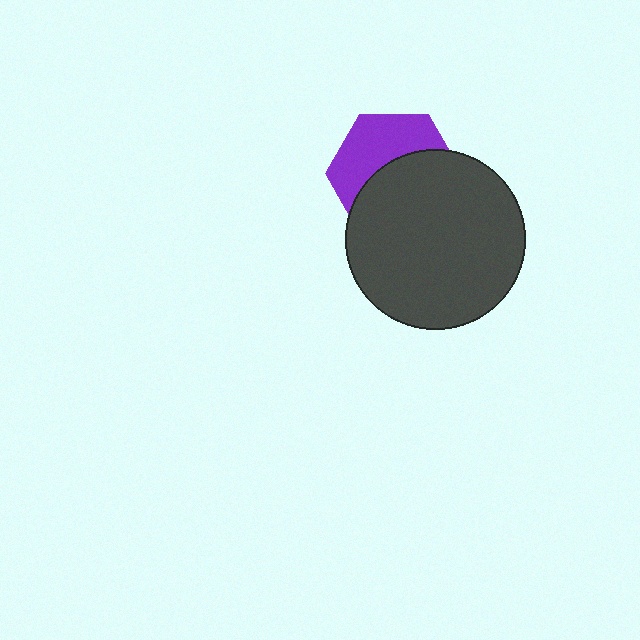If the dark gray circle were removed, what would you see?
You would see the complete purple hexagon.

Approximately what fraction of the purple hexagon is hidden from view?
Roughly 55% of the purple hexagon is hidden behind the dark gray circle.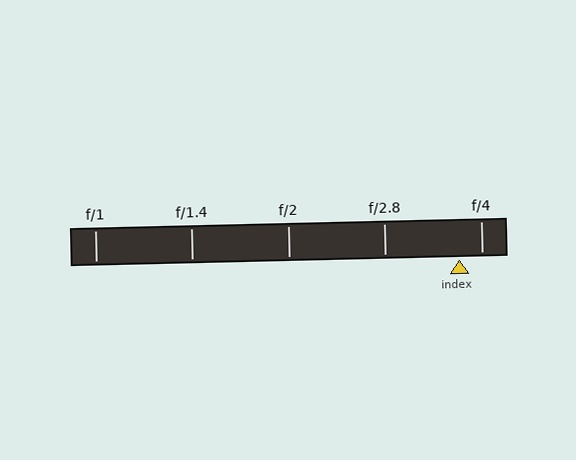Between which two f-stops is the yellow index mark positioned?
The index mark is between f/2.8 and f/4.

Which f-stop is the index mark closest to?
The index mark is closest to f/4.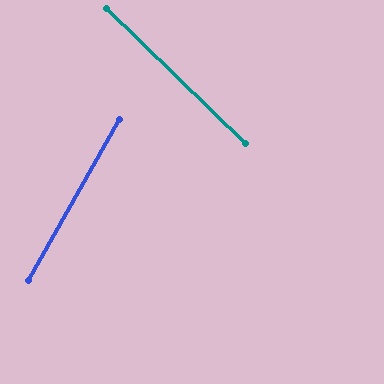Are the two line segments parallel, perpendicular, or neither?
Neither parallel nor perpendicular — they differ by about 75°.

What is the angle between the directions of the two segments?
Approximately 75 degrees.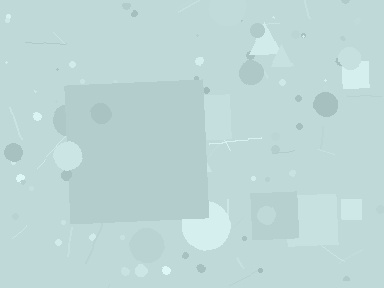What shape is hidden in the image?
A square is hidden in the image.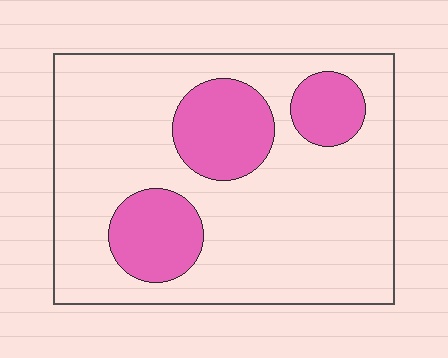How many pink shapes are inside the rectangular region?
3.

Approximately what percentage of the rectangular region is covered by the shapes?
Approximately 25%.